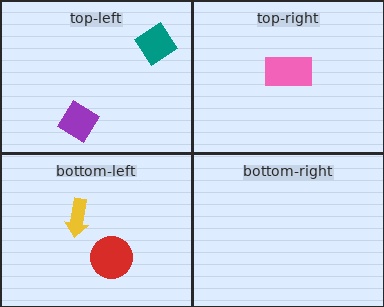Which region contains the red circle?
The bottom-left region.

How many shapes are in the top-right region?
1.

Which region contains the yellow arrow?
The bottom-left region.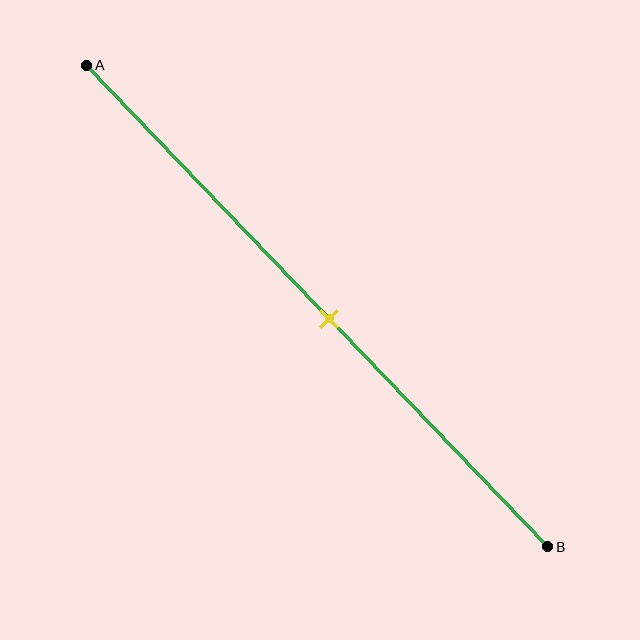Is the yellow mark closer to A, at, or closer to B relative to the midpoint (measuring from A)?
The yellow mark is approximately at the midpoint of segment AB.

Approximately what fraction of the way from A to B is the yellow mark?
The yellow mark is approximately 55% of the way from A to B.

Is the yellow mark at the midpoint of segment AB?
Yes, the mark is approximately at the midpoint.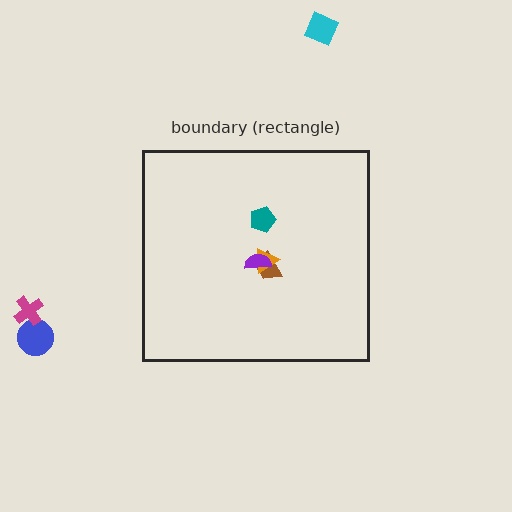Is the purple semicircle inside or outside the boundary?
Inside.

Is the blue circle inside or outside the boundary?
Outside.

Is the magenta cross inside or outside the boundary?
Outside.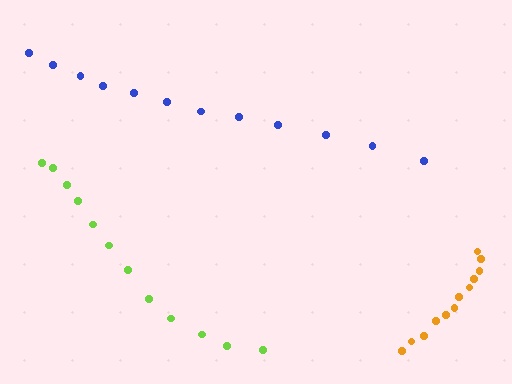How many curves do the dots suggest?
There are 3 distinct paths.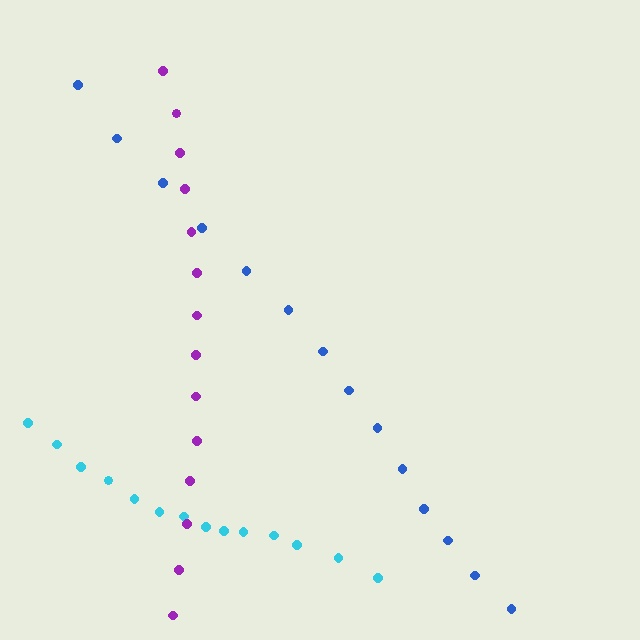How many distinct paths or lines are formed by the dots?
There are 3 distinct paths.